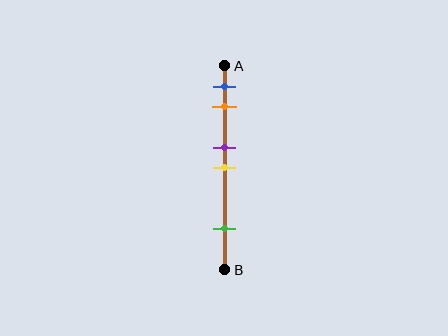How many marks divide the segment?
There are 5 marks dividing the segment.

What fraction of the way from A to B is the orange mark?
The orange mark is approximately 20% (0.2) of the way from A to B.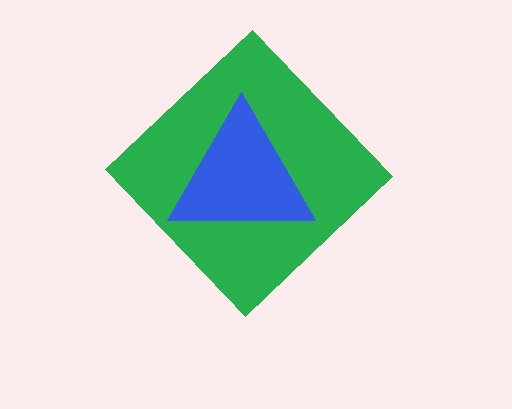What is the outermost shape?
The green diamond.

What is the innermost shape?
The blue triangle.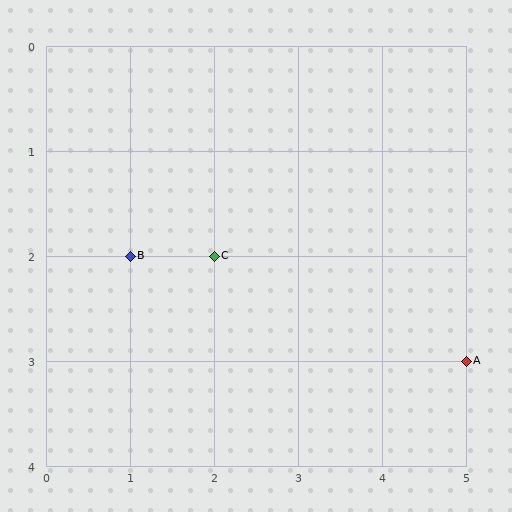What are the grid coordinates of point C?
Point C is at grid coordinates (2, 2).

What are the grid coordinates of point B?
Point B is at grid coordinates (1, 2).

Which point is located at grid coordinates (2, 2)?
Point C is at (2, 2).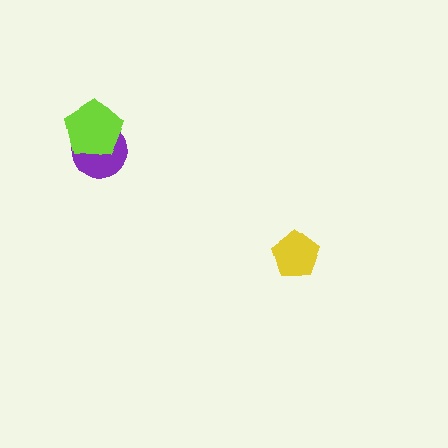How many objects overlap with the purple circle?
1 object overlaps with the purple circle.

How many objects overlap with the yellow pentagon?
0 objects overlap with the yellow pentagon.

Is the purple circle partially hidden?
Yes, it is partially covered by another shape.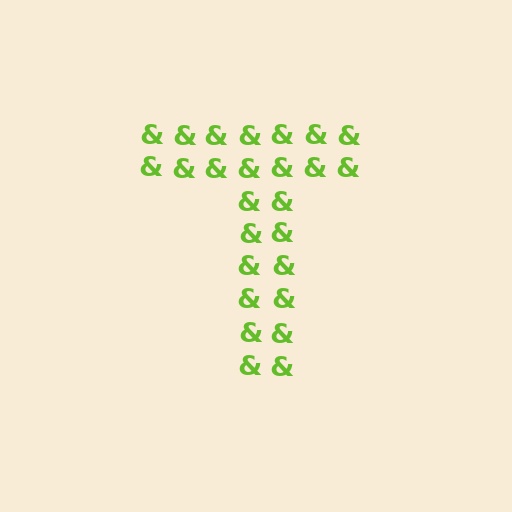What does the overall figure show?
The overall figure shows the letter T.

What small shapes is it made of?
It is made of small ampersands.